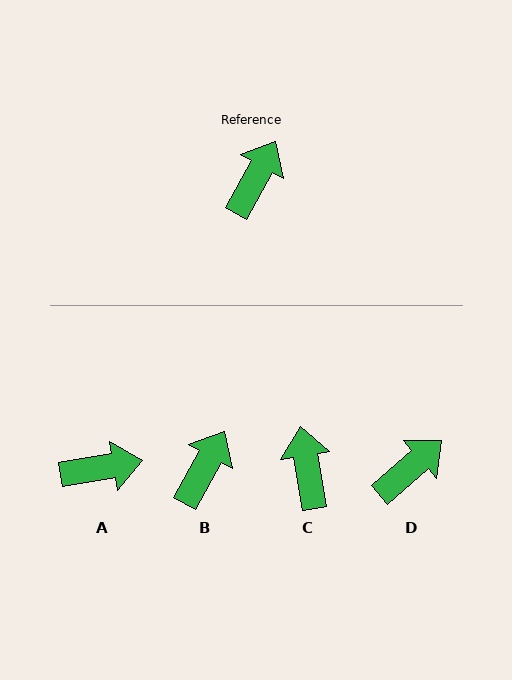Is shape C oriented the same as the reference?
No, it is off by about 38 degrees.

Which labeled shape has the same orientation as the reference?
B.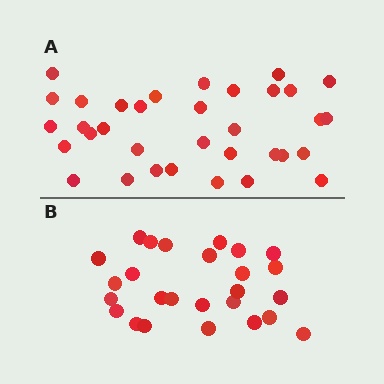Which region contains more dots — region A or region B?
Region A (the top region) has more dots.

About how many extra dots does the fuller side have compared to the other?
Region A has roughly 8 or so more dots than region B.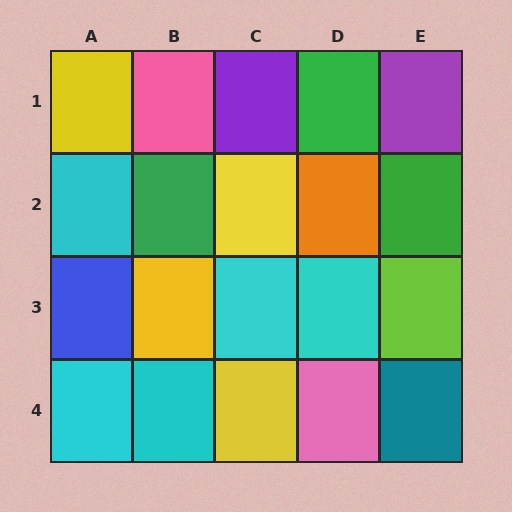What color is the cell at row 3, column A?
Blue.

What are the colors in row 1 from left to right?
Yellow, pink, purple, green, purple.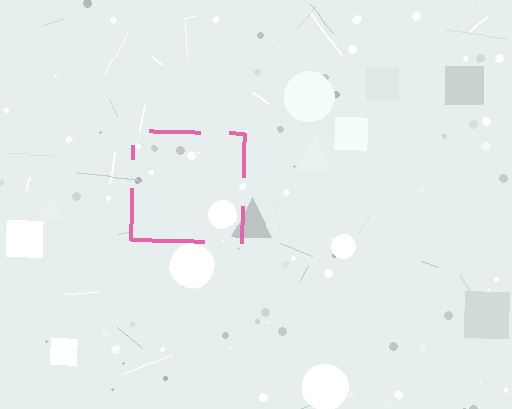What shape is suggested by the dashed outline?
The dashed outline suggests a square.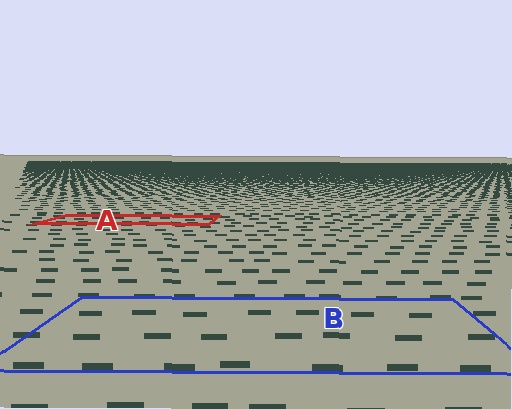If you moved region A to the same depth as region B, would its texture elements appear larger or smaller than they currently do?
They would appear larger. At a closer depth, the same texture elements are projected at a bigger on-screen size.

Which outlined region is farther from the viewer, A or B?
Region A is farther from the viewer — the texture elements inside it appear smaller and more densely packed.